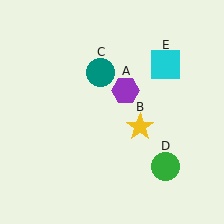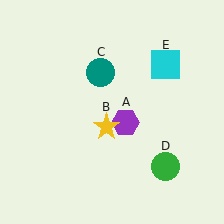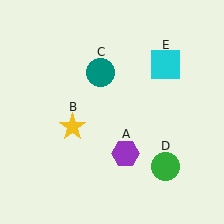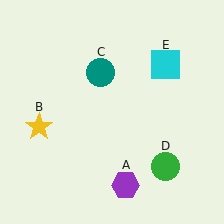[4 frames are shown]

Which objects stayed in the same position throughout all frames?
Teal circle (object C) and green circle (object D) and cyan square (object E) remained stationary.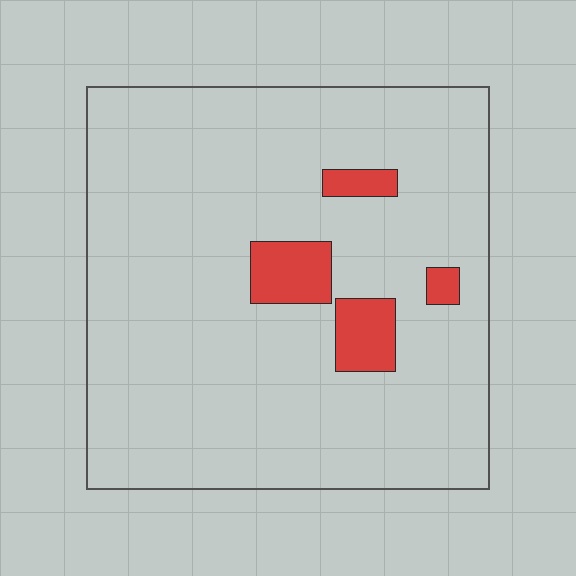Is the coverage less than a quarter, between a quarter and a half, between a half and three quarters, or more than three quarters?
Less than a quarter.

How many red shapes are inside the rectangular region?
4.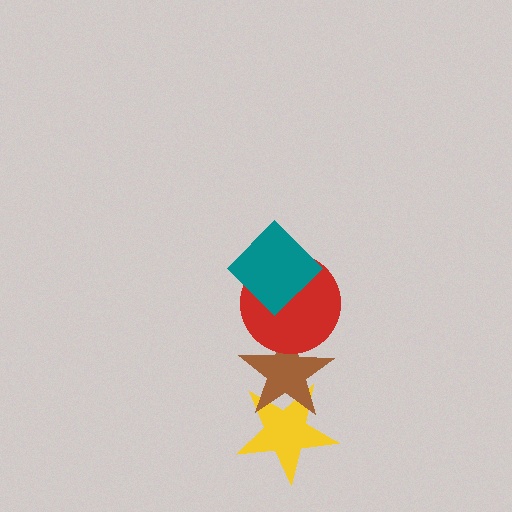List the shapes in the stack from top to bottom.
From top to bottom: the teal diamond, the red circle, the brown star, the yellow star.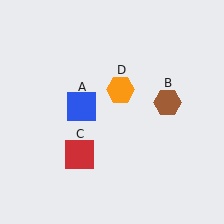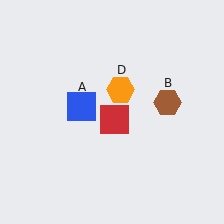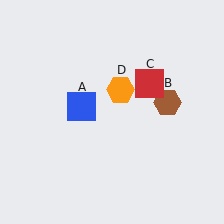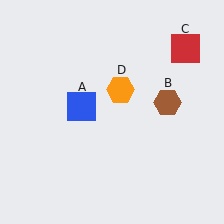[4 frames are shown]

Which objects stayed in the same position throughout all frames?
Blue square (object A) and brown hexagon (object B) and orange hexagon (object D) remained stationary.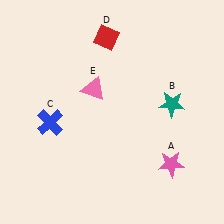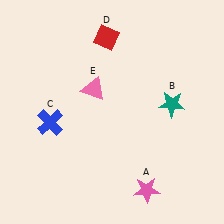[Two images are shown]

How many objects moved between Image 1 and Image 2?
1 object moved between the two images.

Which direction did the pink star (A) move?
The pink star (A) moved down.